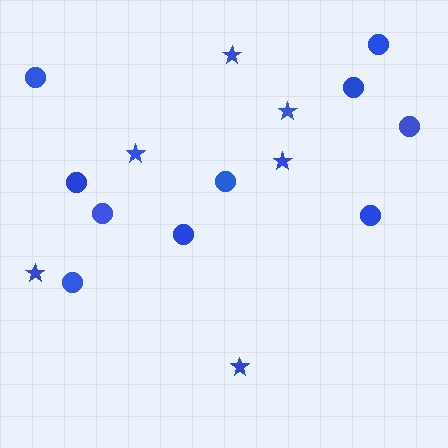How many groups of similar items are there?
There are 2 groups: one group of circles (10) and one group of stars (6).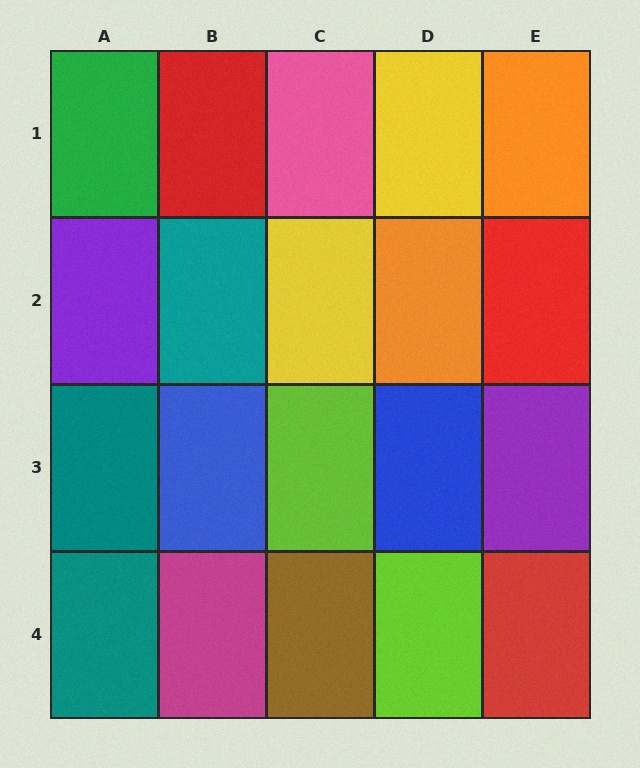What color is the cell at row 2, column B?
Teal.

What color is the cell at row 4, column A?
Teal.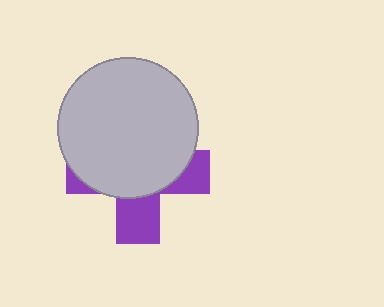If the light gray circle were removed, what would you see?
You would see the complete purple cross.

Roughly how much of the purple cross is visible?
A small part of it is visible (roughly 34%).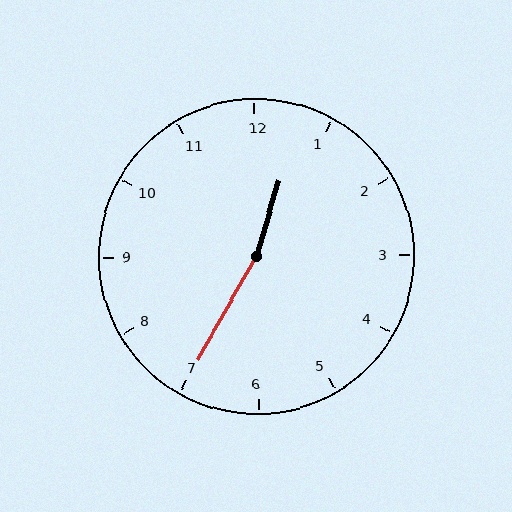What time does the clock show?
12:35.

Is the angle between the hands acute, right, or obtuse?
It is obtuse.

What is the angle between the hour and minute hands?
Approximately 168 degrees.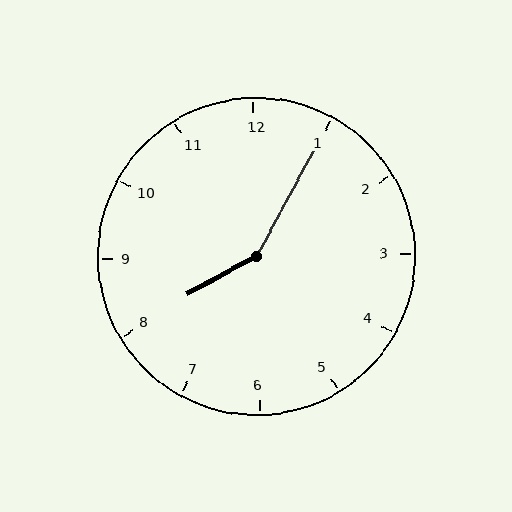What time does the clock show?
8:05.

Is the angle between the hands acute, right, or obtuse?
It is obtuse.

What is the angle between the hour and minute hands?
Approximately 148 degrees.